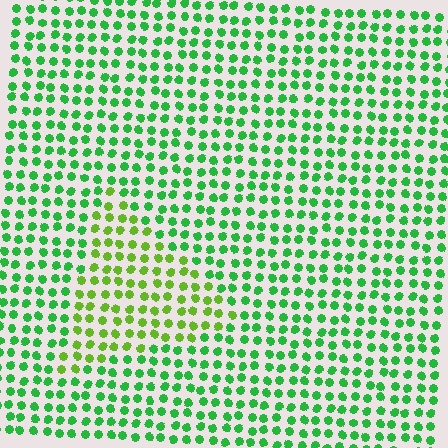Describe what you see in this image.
The image is filled with small green elements in a uniform arrangement. A triangle-shaped region is visible where the elements are tinted to a slightly different hue, forming a subtle color boundary.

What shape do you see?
I see a triangle.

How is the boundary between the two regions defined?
The boundary is defined purely by a slight shift in hue (about 35 degrees). Spacing, size, and orientation are identical on both sides.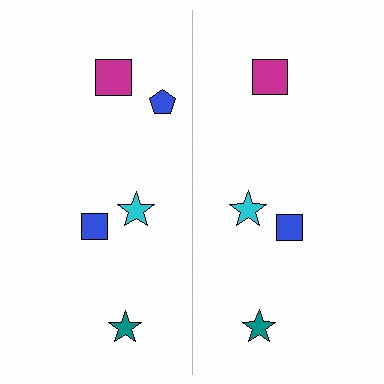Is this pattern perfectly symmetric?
No, the pattern is not perfectly symmetric. A blue pentagon is missing from the right side.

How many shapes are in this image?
There are 9 shapes in this image.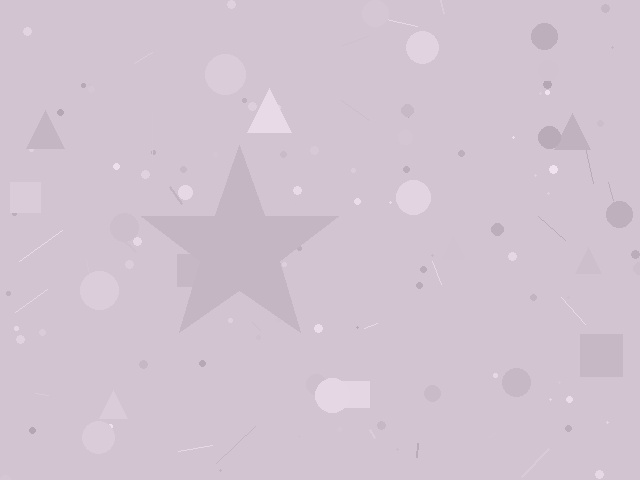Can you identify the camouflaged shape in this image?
The camouflaged shape is a star.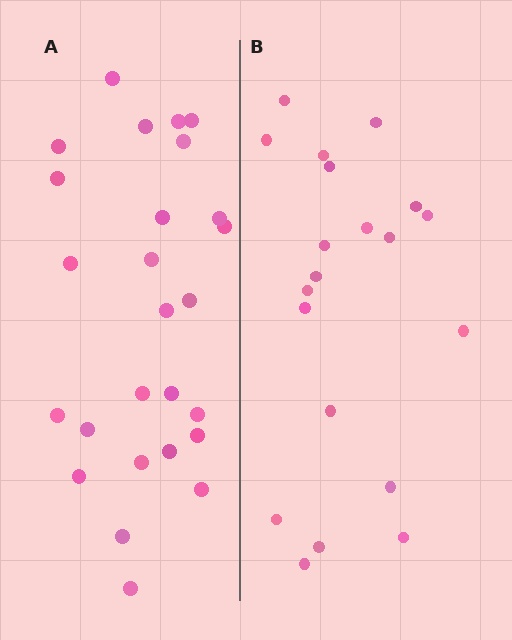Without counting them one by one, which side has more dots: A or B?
Region A (the left region) has more dots.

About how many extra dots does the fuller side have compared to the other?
Region A has about 6 more dots than region B.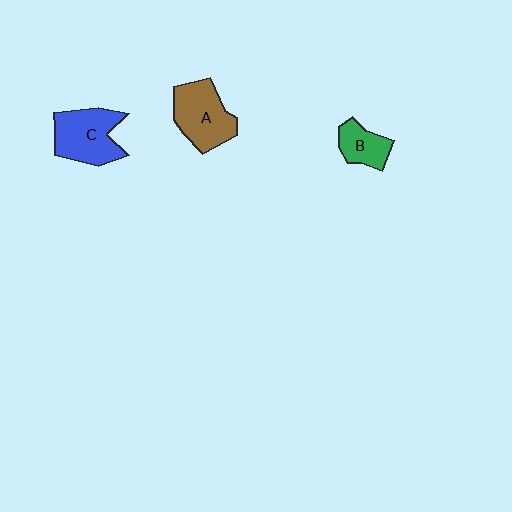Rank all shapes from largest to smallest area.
From largest to smallest: C (blue), A (brown), B (green).